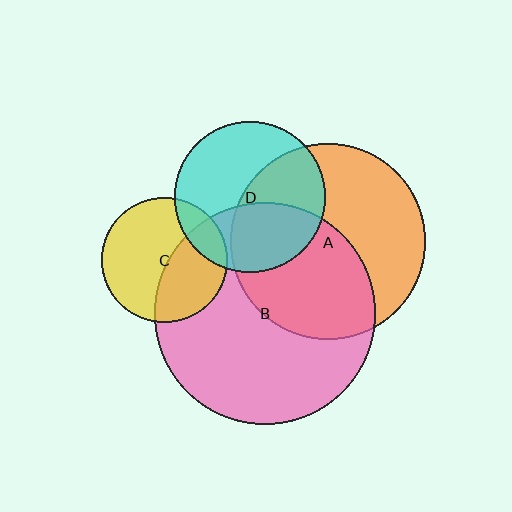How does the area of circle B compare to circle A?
Approximately 1.3 times.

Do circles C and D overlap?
Yes.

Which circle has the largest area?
Circle B (pink).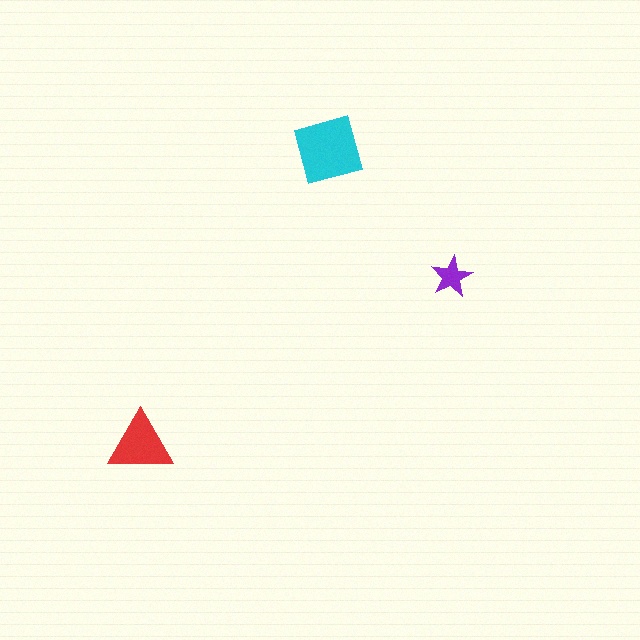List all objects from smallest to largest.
The purple star, the red triangle, the cyan square.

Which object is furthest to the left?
The red triangle is leftmost.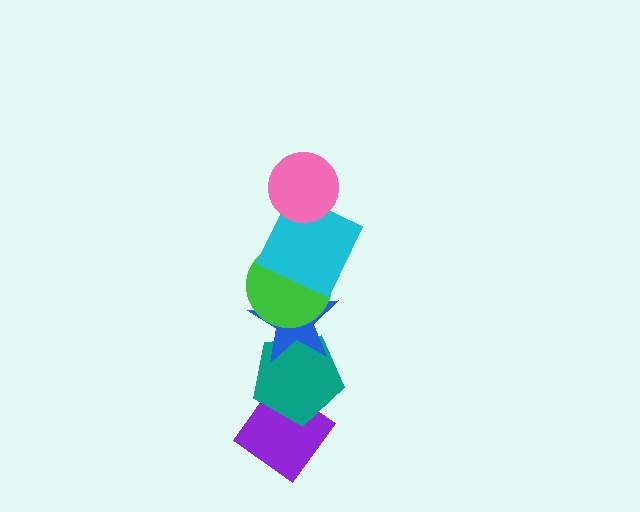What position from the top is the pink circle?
The pink circle is 1st from the top.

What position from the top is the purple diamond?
The purple diamond is 6th from the top.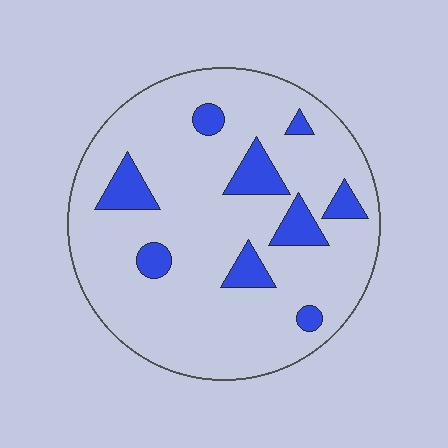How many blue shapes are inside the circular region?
9.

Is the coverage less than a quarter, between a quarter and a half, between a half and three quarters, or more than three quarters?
Less than a quarter.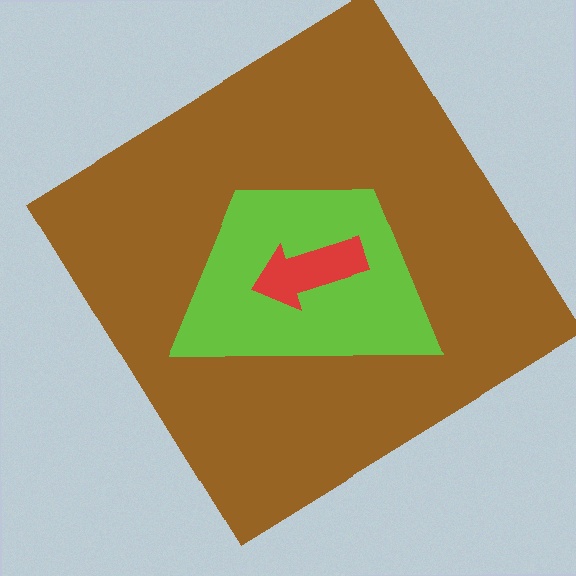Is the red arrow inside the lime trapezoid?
Yes.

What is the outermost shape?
The brown diamond.